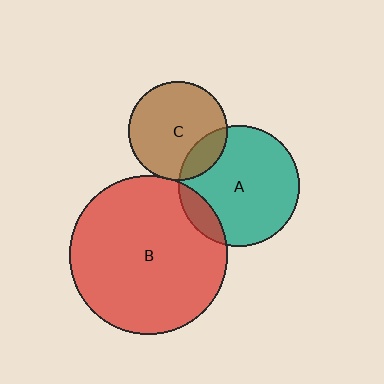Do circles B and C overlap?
Yes.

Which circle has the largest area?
Circle B (red).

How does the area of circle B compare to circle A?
Approximately 1.7 times.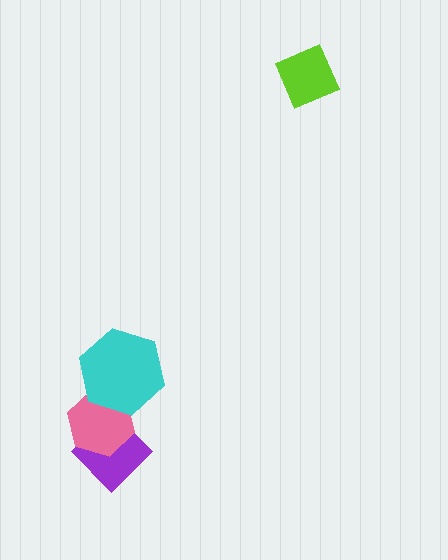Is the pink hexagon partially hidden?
Yes, it is partially covered by another shape.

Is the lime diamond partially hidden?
No, no other shape covers it.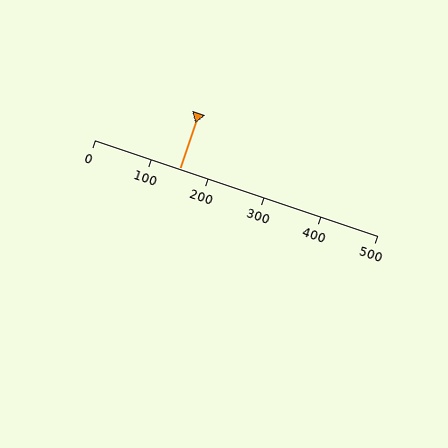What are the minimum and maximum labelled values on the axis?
The axis runs from 0 to 500.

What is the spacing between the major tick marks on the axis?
The major ticks are spaced 100 apart.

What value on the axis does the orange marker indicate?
The marker indicates approximately 150.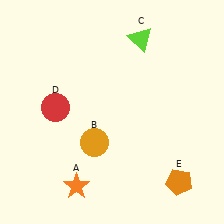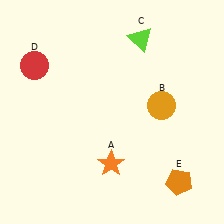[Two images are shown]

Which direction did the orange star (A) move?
The orange star (A) moved right.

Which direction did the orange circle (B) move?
The orange circle (B) moved right.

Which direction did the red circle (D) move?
The red circle (D) moved up.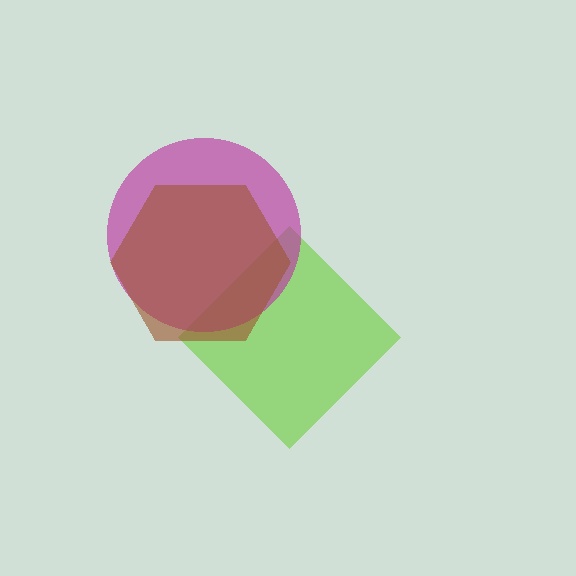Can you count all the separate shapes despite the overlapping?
Yes, there are 3 separate shapes.